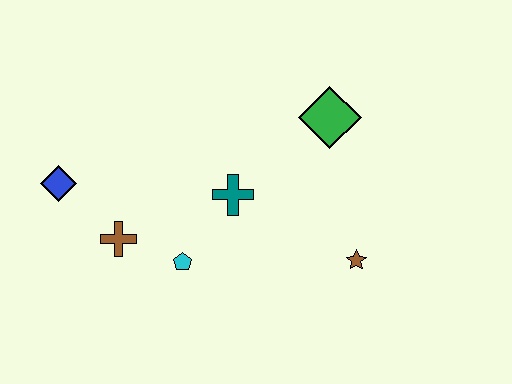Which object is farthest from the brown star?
The blue diamond is farthest from the brown star.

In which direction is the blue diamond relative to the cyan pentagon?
The blue diamond is to the left of the cyan pentagon.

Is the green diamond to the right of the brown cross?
Yes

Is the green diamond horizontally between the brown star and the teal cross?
Yes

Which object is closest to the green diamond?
The teal cross is closest to the green diamond.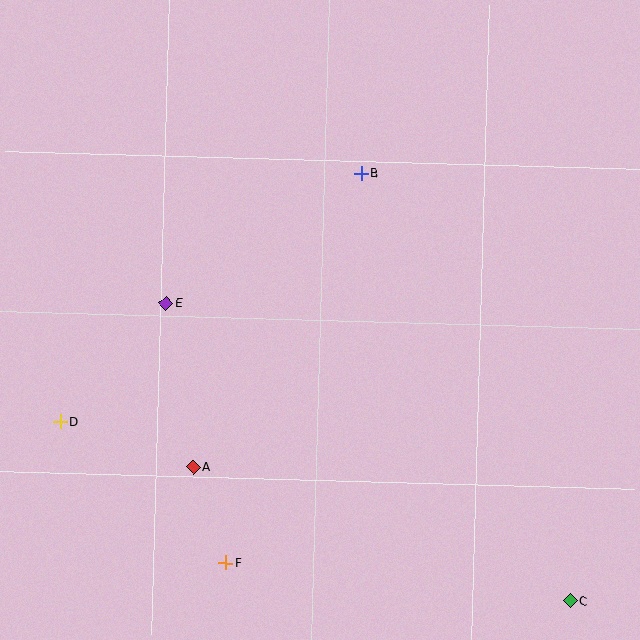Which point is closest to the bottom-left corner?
Point D is closest to the bottom-left corner.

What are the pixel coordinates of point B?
Point B is at (361, 173).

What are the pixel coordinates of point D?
Point D is at (60, 422).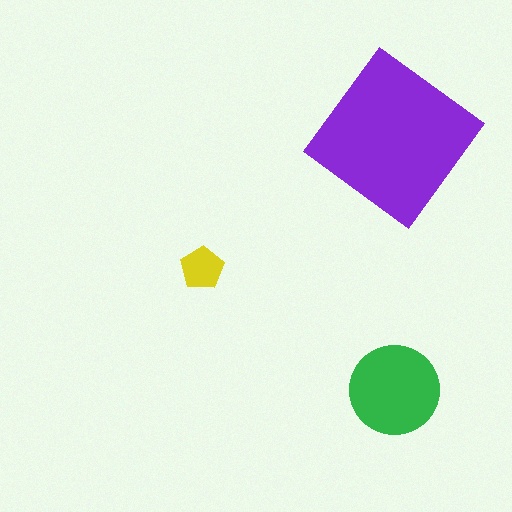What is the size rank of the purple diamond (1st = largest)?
1st.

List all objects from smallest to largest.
The yellow pentagon, the green circle, the purple diamond.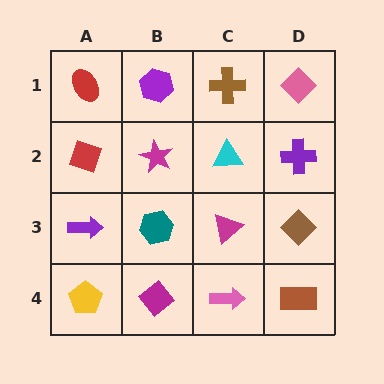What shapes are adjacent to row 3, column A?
A red diamond (row 2, column A), a yellow pentagon (row 4, column A), a teal hexagon (row 3, column B).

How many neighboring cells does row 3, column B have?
4.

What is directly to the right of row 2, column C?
A purple cross.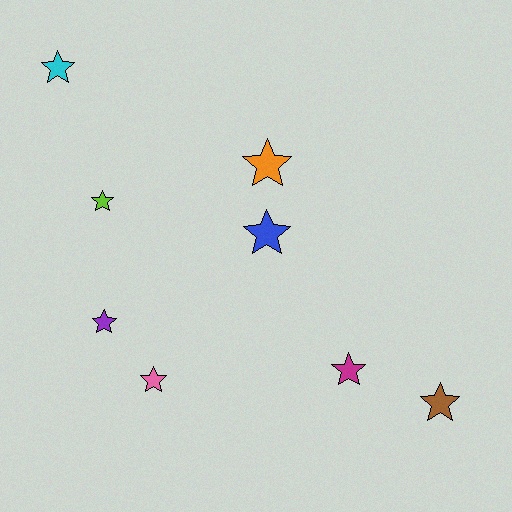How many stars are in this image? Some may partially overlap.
There are 8 stars.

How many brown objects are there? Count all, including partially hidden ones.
There is 1 brown object.